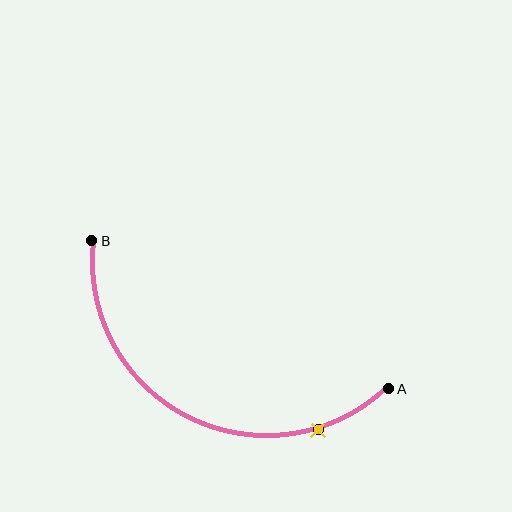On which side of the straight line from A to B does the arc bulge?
The arc bulges below the straight line connecting A and B.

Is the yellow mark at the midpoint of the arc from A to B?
No. The yellow mark lies on the arc but is closer to endpoint A. The arc midpoint would be at the point on the curve equidistant along the arc from both A and B.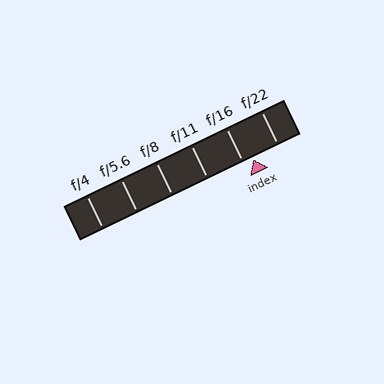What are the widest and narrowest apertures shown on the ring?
The widest aperture shown is f/4 and the narrowest is f/22.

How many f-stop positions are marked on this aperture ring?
There are 6 f-stop positions marked.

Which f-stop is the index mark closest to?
The index mark is closest to f/16.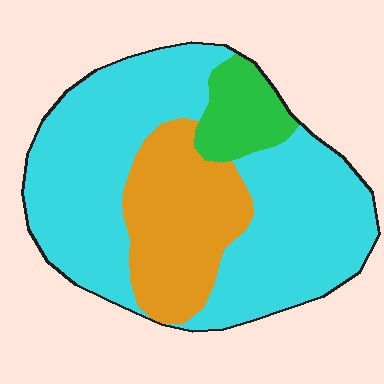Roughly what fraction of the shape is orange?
Orange covers about 25% of the shape.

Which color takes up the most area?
Cyan, at roughly 65%.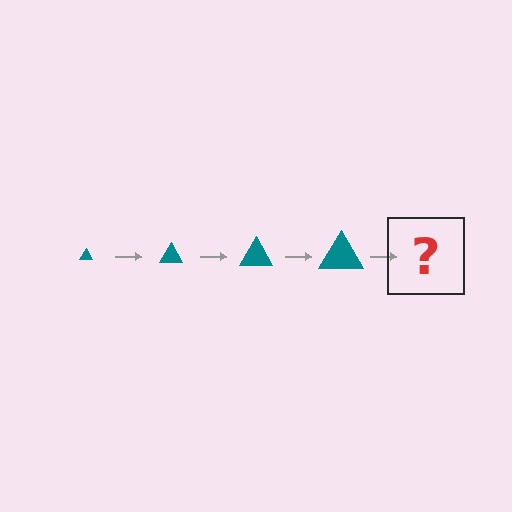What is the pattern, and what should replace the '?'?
The pattern is that the triangle gets progressively larger each step. The '?' should be a teal triangle, larger than the previous one.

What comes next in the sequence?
The next element should be a teal triangle, larger than the previous one.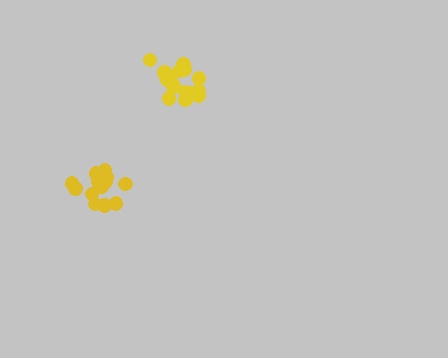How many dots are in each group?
Group 1: 20 dots, Group 2: 15 dots (35 total).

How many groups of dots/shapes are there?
There are 2 groups.